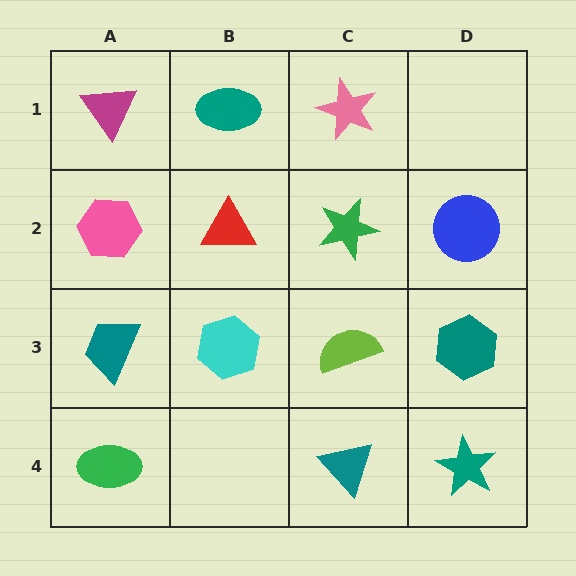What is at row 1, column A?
A magenta triangle.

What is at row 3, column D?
A teal hexagon.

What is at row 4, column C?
A teal triangle.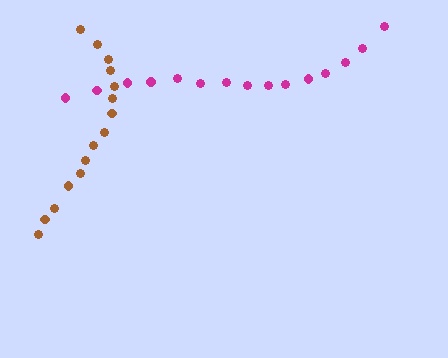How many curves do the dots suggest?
There are 2 distinct paths.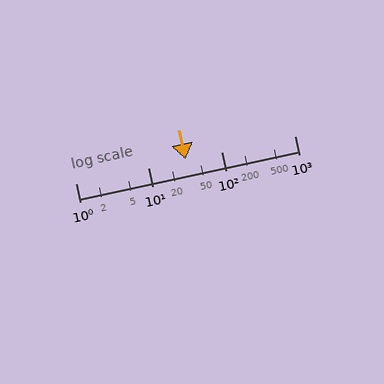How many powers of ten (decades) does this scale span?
The scale spans 3 decades, from 1 to 1000.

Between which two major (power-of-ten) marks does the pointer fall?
The pointer is between 10 and 100.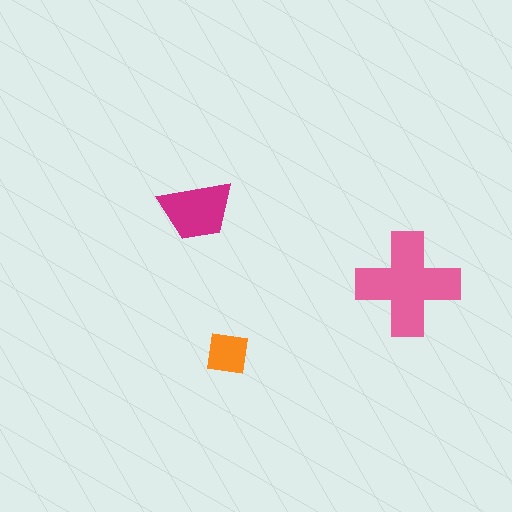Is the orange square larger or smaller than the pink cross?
Smaller.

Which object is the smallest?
The orange square.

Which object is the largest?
The pink cross.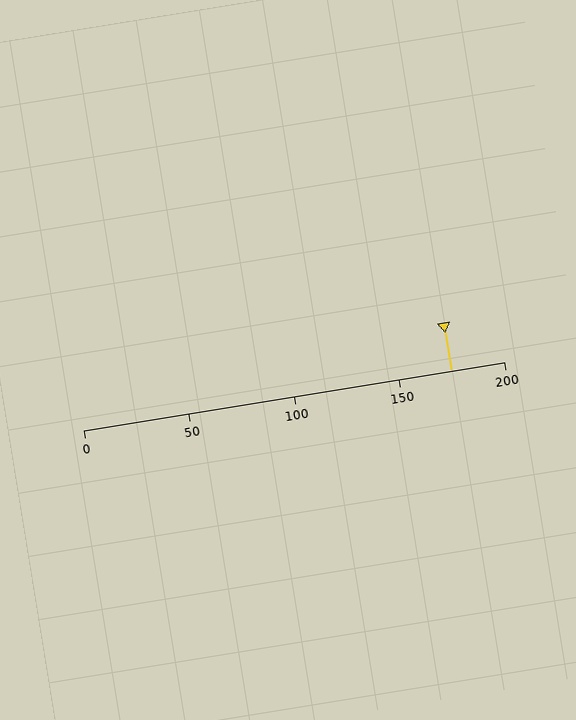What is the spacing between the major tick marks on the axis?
The major ticks are spaced 50 apart.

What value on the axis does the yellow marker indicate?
The marker indicates approximately 175.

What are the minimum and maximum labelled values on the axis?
The axis runs from 0 to 200.